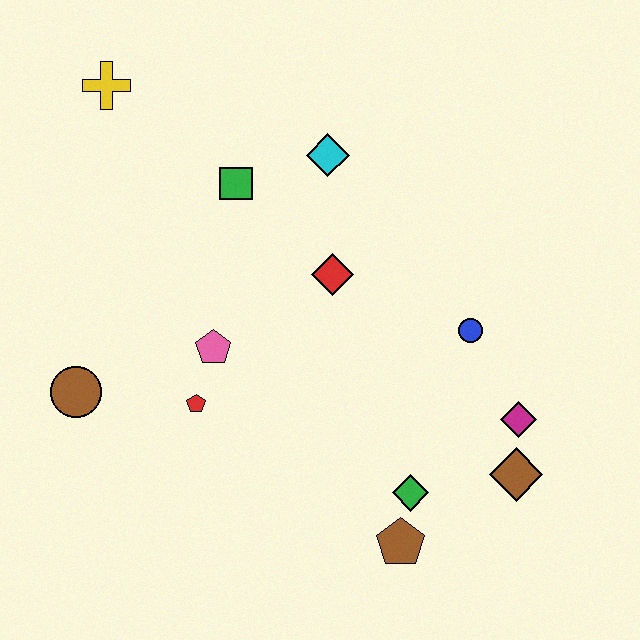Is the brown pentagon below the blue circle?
Yes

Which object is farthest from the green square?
The brown diamond is farthest from the green square.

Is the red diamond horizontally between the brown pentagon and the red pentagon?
Yes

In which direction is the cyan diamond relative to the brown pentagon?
The cyan diamond is above the brown pentagon.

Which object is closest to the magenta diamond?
The brown diamond is closest to the magenta diamond.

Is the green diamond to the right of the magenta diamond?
No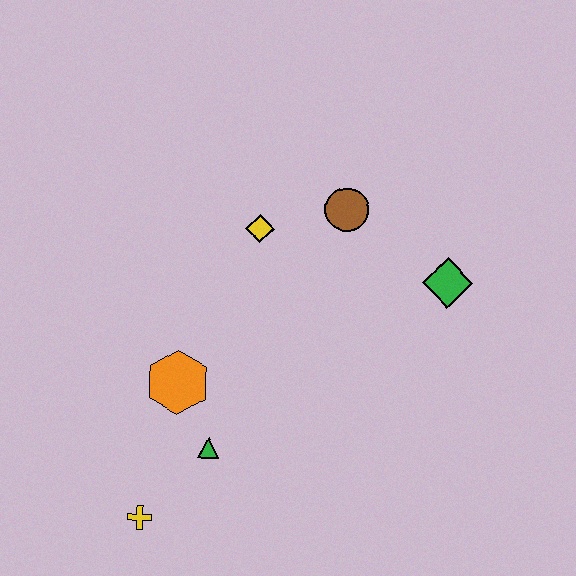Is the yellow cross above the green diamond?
No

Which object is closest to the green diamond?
The brown circle is closest to the green diamond.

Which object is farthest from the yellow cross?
The green diamond is farthest from the yellow cross.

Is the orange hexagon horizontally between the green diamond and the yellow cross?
Yes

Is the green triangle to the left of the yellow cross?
No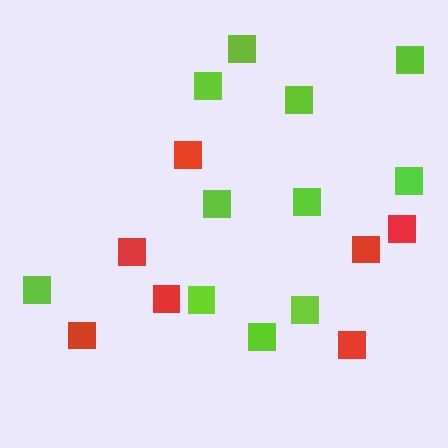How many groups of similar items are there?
There are 2 groups: one group of lime squares (11) and one group of red squares (7).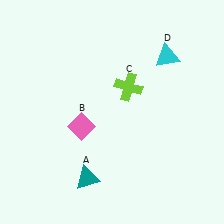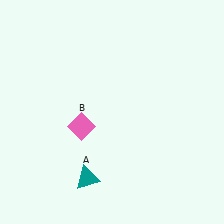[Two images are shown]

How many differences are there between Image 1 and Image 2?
There are 2 differences between the two images.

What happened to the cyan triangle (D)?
The cyan triangle (D) was removed in Image 2. It was in the top-right area of Image 1.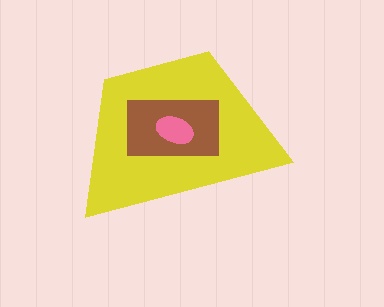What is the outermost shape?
The yellow trapezoid.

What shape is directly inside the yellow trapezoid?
The brown rectangle.